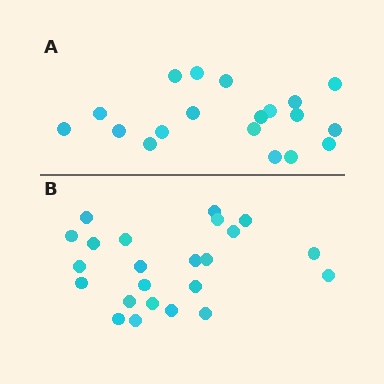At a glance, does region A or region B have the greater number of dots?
Region B (the bottom region) has more dots.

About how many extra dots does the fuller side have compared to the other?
Region B has about 4 more dots than region A.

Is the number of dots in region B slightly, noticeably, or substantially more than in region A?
Region B has only slightly more — the two regions are fairly close. The ratio is roughly 1.2 to 1.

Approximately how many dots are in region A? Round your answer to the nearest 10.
About 20 dots. (The exact count is 19, which rounds to 20.)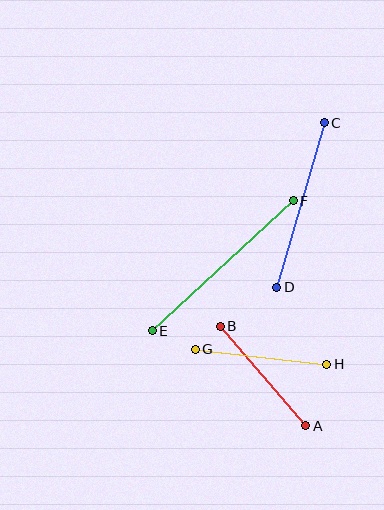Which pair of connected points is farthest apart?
Points E and F are farthest apart.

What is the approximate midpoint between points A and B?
The midpoint is at approximately (263, 376) pixels.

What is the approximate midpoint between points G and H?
The midpoint is at approximately (261, 357) pixels.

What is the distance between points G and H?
The distance is approximately 132 pixels.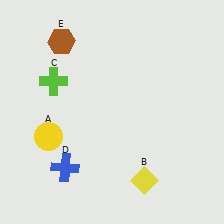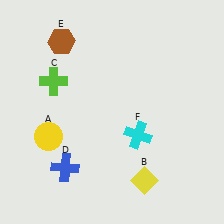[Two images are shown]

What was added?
A cyan cross (F) was added in Image 2.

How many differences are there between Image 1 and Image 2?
There is 1 difference between the two images.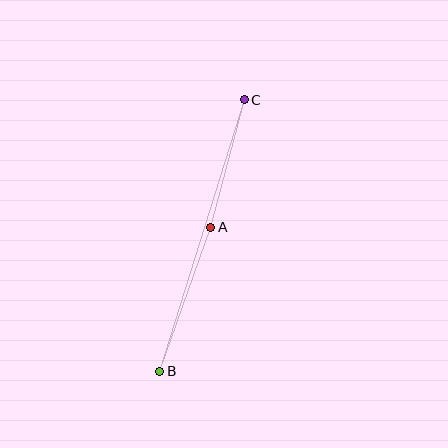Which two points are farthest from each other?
Points B and C are farthest from each other.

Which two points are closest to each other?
Points A and C are closest to each other.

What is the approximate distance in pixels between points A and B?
The distance between A and B is approximately 153 pixels.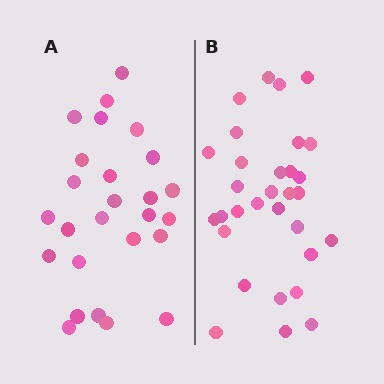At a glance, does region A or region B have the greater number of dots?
Region B (the right region) has more dots.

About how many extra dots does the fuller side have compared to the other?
Region B has about 5 more dots than region A.